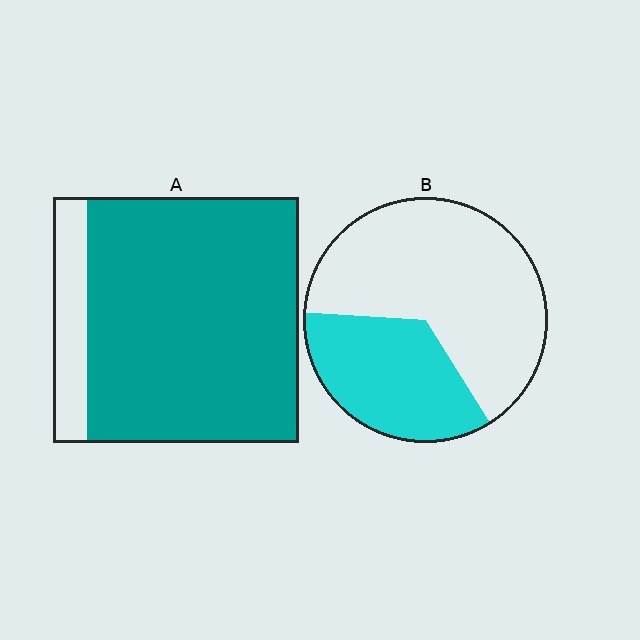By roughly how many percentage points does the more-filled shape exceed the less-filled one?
By roughly 50 percentage points (A over B).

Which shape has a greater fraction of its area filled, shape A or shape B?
Shape A.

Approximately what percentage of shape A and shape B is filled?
A is approximately 85% and B is approximately 35%.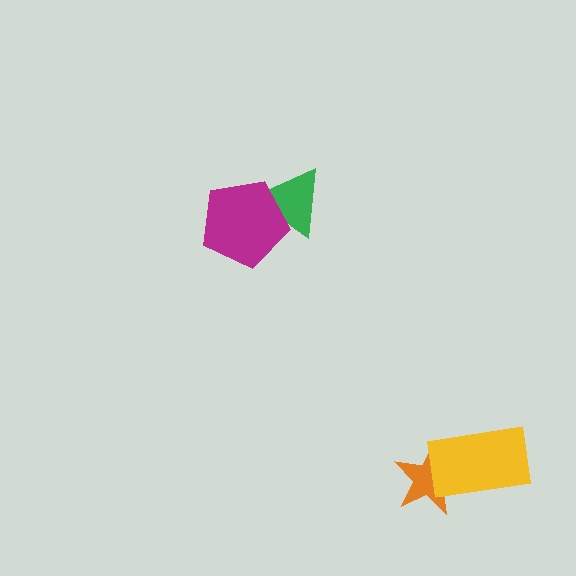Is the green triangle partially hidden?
Yes, it is partially covered by another shape.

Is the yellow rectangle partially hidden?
No, no other shape covers it.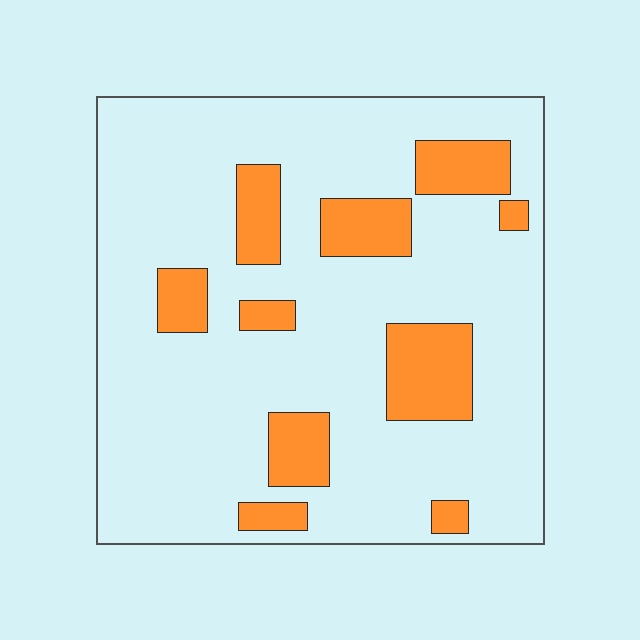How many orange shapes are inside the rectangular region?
10.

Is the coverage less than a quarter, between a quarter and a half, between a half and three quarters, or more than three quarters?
Less than a quarter.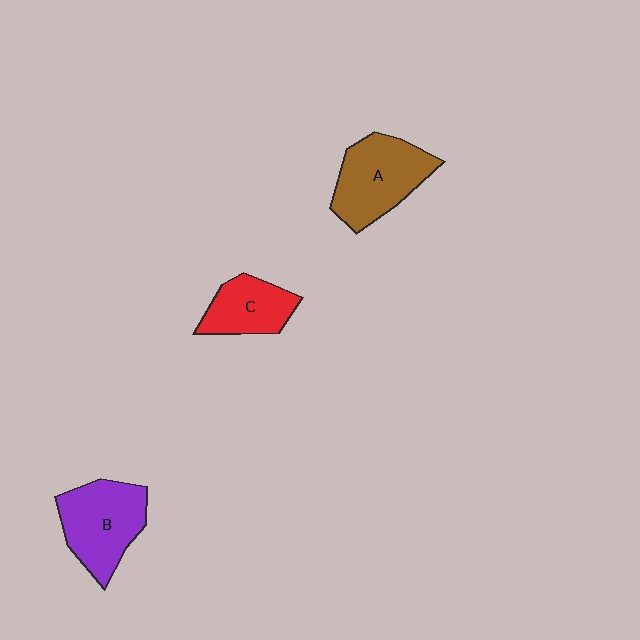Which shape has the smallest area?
Shape C (red).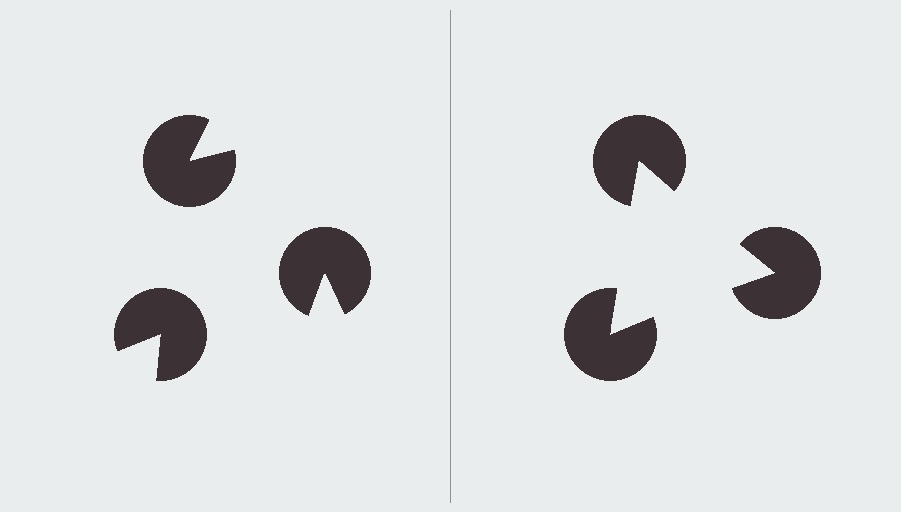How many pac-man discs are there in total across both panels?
6 — 3 on each side.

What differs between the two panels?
The pac-man discs are positioned identically on both sides; only the wedge orientations differ. On the right they align to a triangle; on the left they are misaligned.